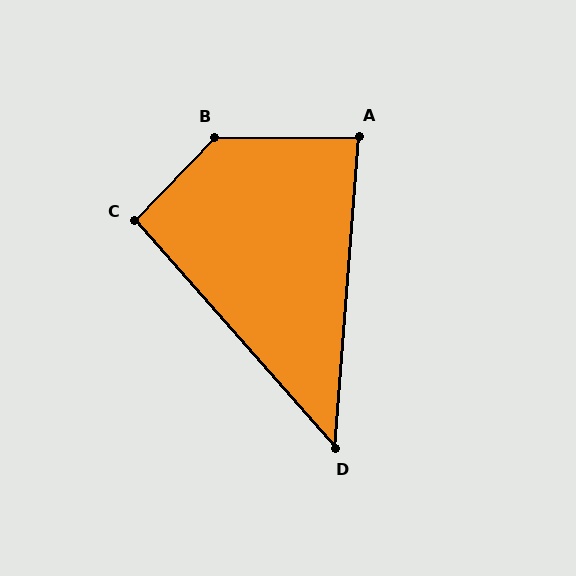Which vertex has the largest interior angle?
B, at approximately 134 degrees.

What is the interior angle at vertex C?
Approximately 95 degrees (approximately right).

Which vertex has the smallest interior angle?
D, at approximately 46 degrees.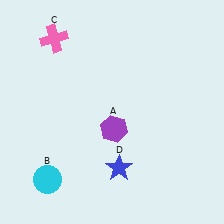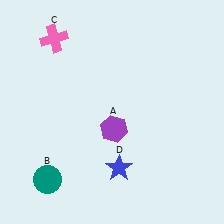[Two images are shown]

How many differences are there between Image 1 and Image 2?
There is 1 difference between the two images.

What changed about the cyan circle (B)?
In Image 1, B is cyan. In Image 2, it changed to teal.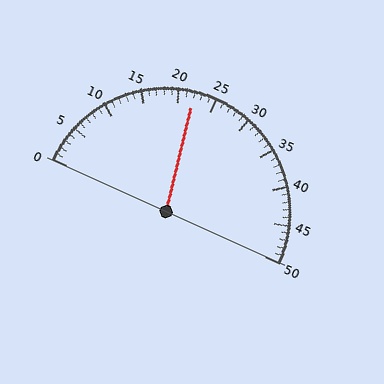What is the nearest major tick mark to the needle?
The nearest major tick mark is 20.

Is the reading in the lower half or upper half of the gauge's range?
The reading is in the lower half of the range (0 to 50).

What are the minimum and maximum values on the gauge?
The gauge ranges from 0 to 50.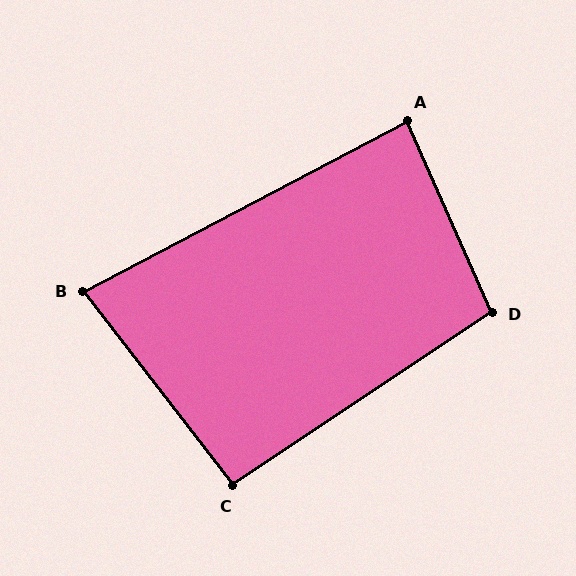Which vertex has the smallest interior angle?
B, at approximately 80 degrees.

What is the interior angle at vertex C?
Approximately 94 degrees (approximately right).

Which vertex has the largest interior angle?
D, at approximately 100 degrees.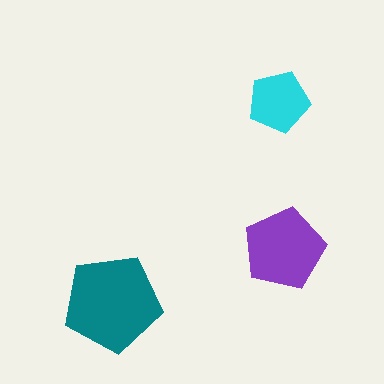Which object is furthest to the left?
The teal pentagon is leftmost.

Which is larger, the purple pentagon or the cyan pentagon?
The purple one.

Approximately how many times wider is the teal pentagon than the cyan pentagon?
About 1.5 times wider.